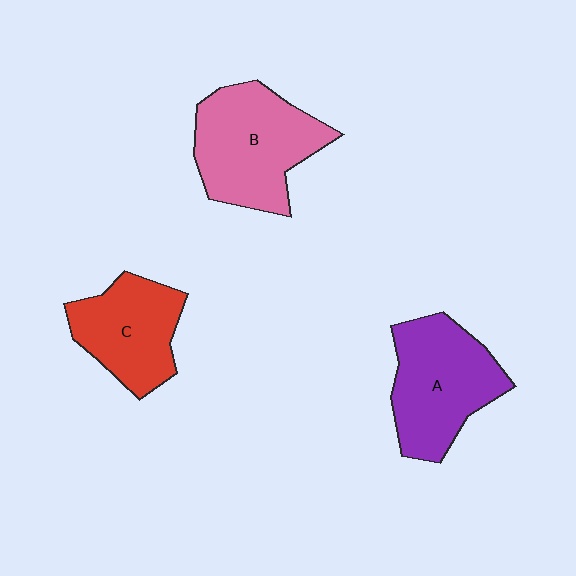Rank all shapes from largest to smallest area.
From largest to smallest: B (pink), A (purple), C (red).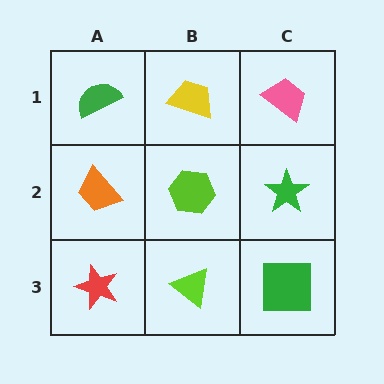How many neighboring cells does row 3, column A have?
2.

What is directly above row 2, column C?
A pink trapezoid.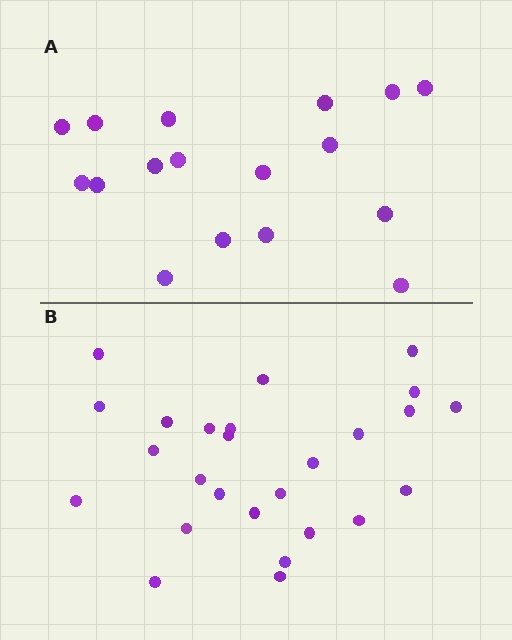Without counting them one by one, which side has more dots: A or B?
Region B (the bottom region) has more dots.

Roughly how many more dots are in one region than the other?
Region B has roughly 8 or so more dots than region A.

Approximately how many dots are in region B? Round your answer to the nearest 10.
About 30 dots. (The exact count is 26, which rounds to 30.)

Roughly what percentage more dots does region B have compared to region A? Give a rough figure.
About 55% more.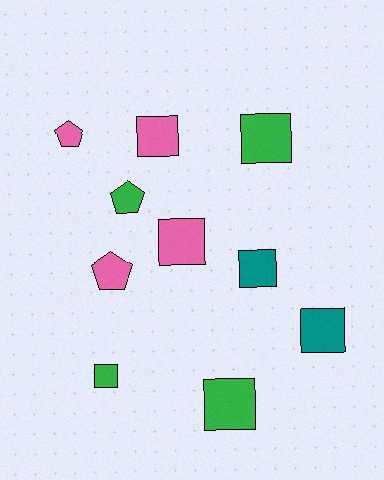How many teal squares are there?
There are 2 teal squares.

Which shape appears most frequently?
Square, with 7 objects.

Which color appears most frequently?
Green, with 4 objects.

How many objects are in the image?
There are 10 objects.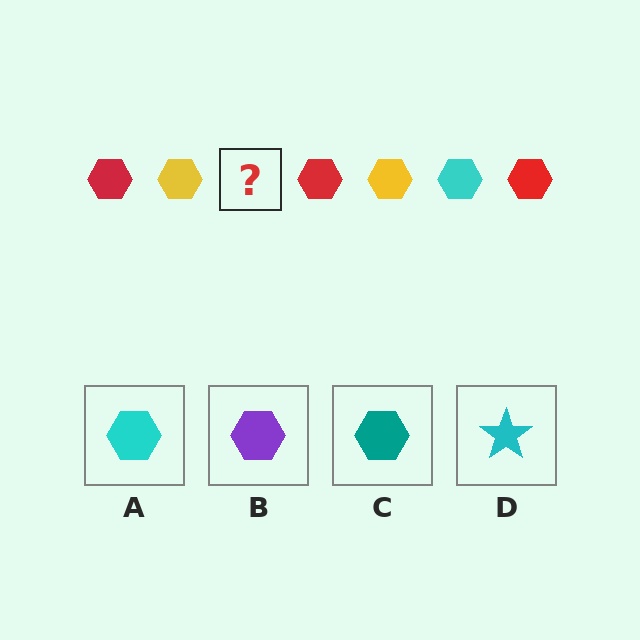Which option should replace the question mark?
Option A.